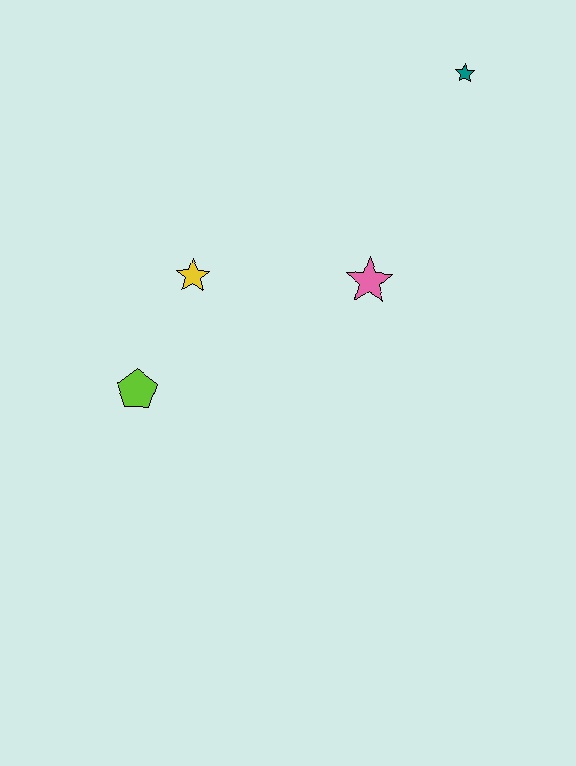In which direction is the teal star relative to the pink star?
The teal star is above the pink star.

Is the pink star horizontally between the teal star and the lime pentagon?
Yes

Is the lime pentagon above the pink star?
No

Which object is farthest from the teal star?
The lime pentagon is farthest from the teal star.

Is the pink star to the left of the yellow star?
No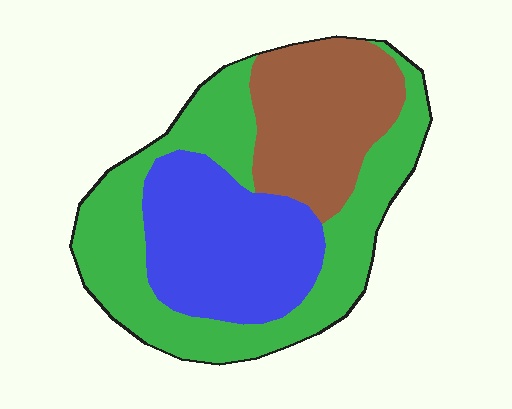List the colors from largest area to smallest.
From largest to smallest: green, blue, brown.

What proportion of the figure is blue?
Blue takes up about one third (1/3) of the figure.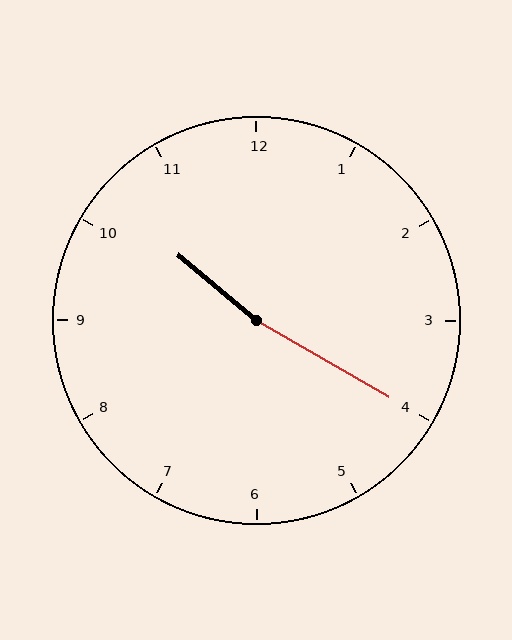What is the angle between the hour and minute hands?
Approximately 170 degrees.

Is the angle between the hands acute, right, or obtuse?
It is obtuse.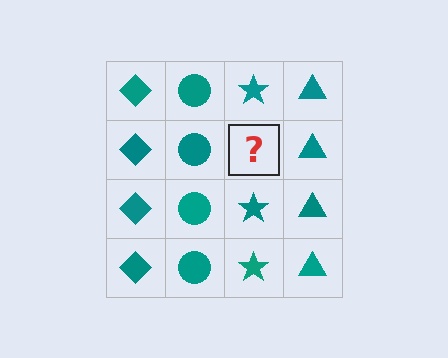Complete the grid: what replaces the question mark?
The question mark should be replaced with a teal star.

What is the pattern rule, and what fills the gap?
The rule is that each column has a consistent shape. The gap should be filled with a teal star.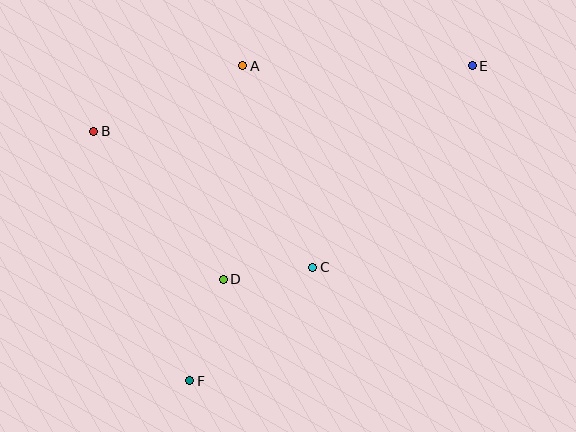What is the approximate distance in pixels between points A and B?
The distance between A and B is approximately 163 pixels.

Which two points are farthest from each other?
Points E and F are farthest from each other.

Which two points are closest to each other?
Points C and D are closest to each other.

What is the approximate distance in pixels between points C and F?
The distance between C and F is approximately 167 pixels.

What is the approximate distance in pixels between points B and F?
The distance between B and F is approximately 267 pixels.